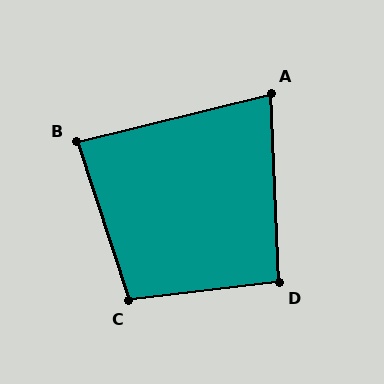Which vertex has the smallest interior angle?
A, at approximately 79 degrees.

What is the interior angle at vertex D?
Approximately 94 degrees (approximately right).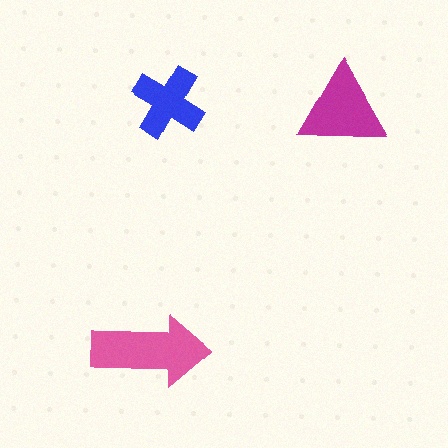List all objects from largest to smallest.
The pink arrow, the magenta triangle, the blue cross.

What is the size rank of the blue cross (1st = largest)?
3rd.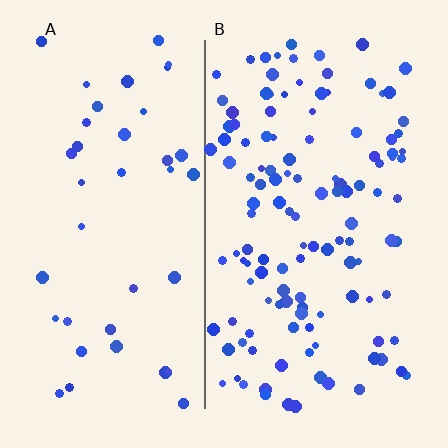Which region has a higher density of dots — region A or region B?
B (the right).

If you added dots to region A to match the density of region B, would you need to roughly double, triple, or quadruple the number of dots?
Approximately triple.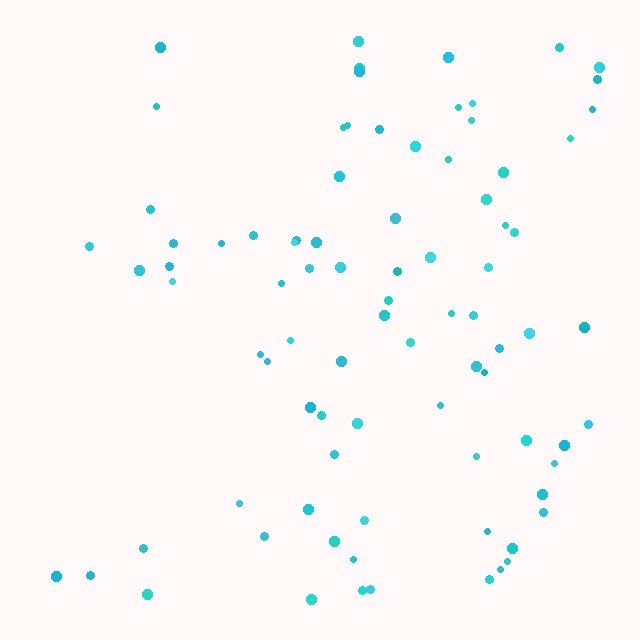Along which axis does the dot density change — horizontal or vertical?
Horizontal.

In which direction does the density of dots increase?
From left to right, with the right side densest.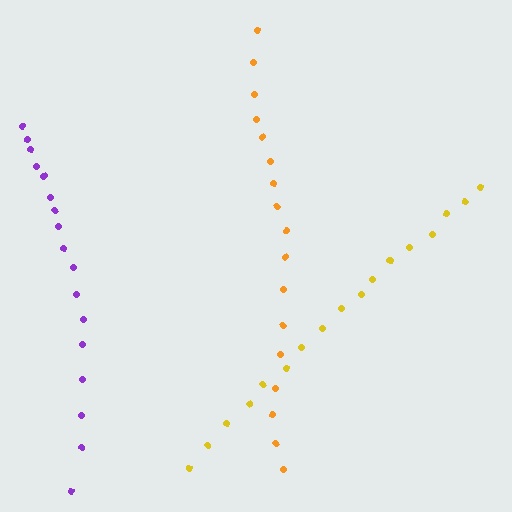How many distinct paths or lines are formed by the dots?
There are 3 distinct paths.